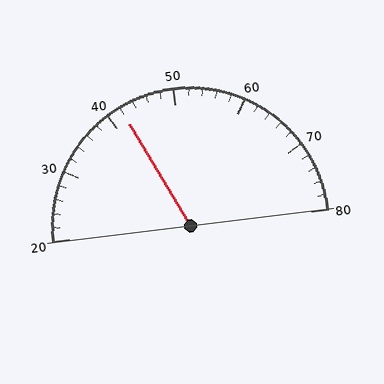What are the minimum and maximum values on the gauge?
The gauge ranges from 20 to 80.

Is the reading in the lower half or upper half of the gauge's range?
The reading is in the lower half of the range (20 to 80).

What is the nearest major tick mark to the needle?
The nearest major tick mark is 40.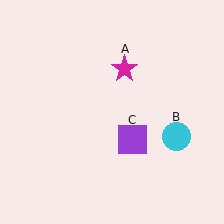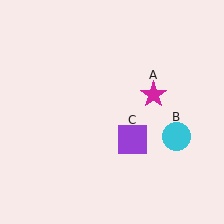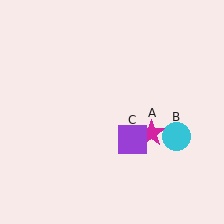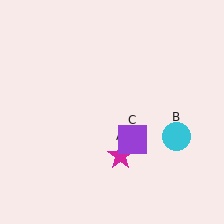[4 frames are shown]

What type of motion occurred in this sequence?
The magenta star (object A) rotated clockwise around the center of the scene.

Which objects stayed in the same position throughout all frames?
Cyan circle (object B) and purple square (object C) remained stationary.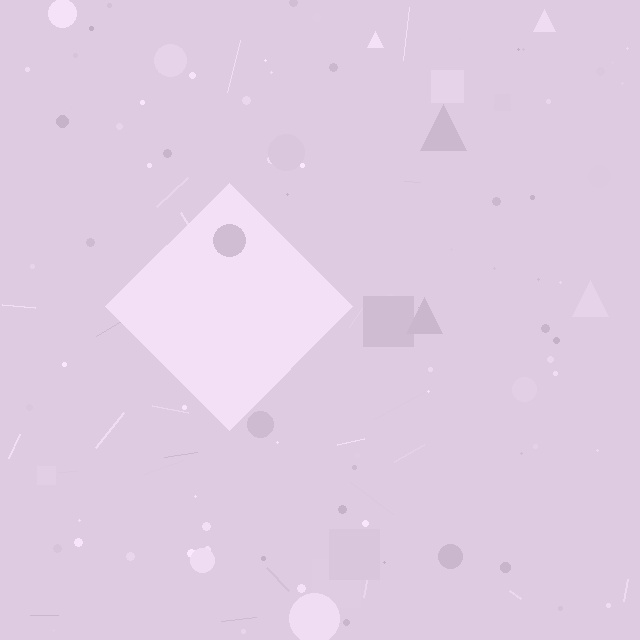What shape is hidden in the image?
A diamond is hidden in the image.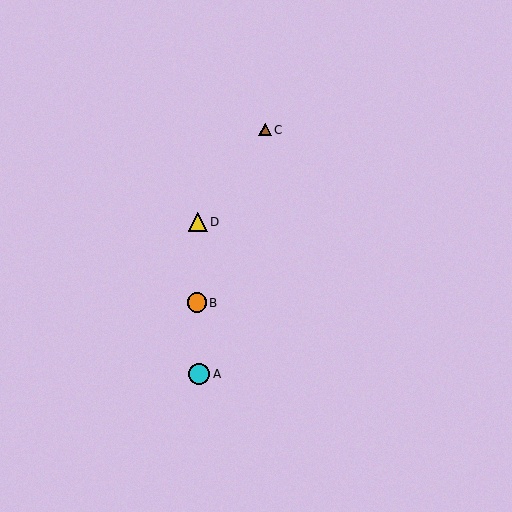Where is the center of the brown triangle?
The center of the brown triangle is at (265, 130).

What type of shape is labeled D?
Shape D is a yellow triangle.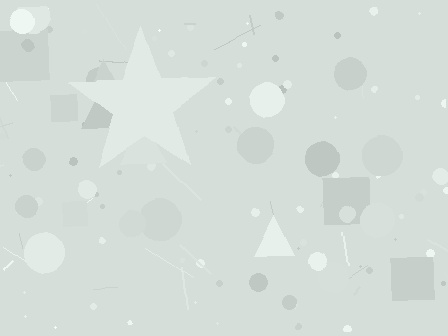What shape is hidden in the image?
A star is hidden in the image.